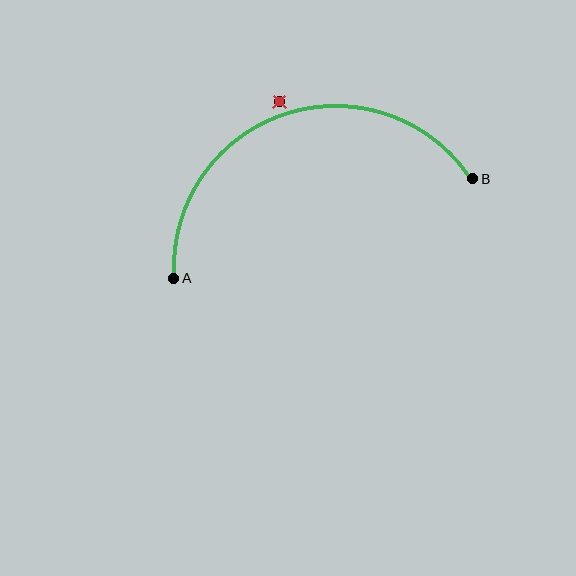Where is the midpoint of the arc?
The arc midpoint is the point on the curve farthest from the straight line joining A and B. It sits above that line.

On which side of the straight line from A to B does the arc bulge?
The arc bulges above the straight line connecting A and B.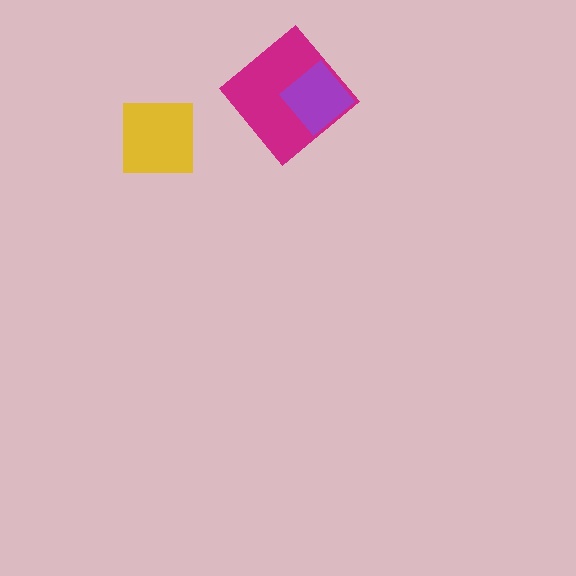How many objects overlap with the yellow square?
0 objects overlap with the yellow square.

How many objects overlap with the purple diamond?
1 object overlaps with the purple diamond.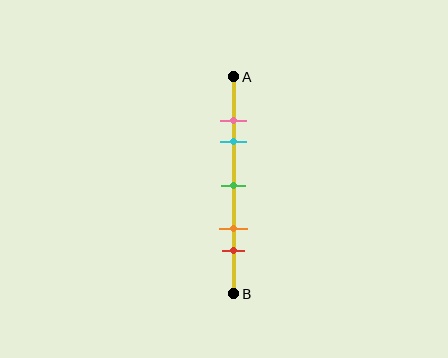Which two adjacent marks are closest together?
The pink and cyan marks are the closest adjacent pair.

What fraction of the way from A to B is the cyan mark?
The cyan mark is approximately 30% (0.3) of the way from A to B.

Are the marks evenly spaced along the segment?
No, the marks are not evenly spaced.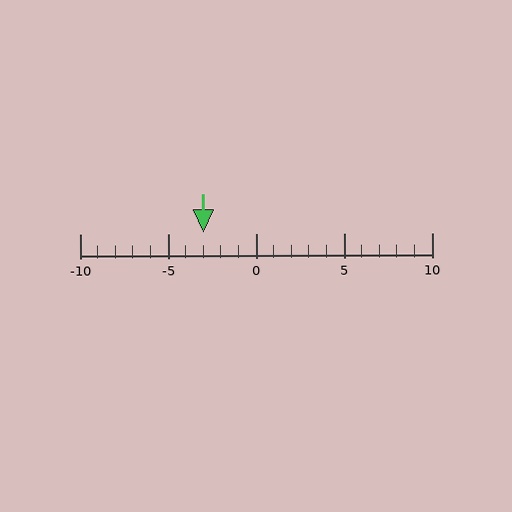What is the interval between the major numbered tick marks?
The major tick marks are spaced 5 units apart.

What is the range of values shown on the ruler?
The ruler shows values from -10 to 10.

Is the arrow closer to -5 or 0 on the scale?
The arrow is closer to -5.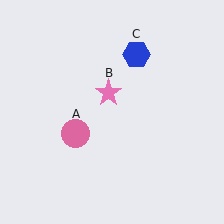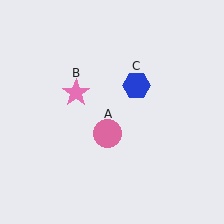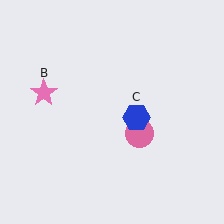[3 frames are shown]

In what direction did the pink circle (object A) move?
The pink circle (object A) moved right.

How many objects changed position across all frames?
3 objects changed position: pink circle (object A), pink star (object B), blue hexagon (object C).